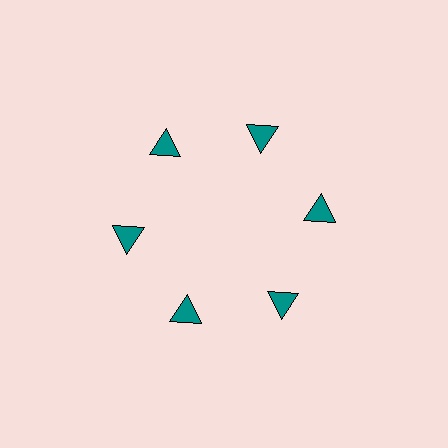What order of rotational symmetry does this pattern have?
This pattern has 6-fold rotational symmetry.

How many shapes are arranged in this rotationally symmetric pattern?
There are 6 shapes, arranged in 6 groups of 1.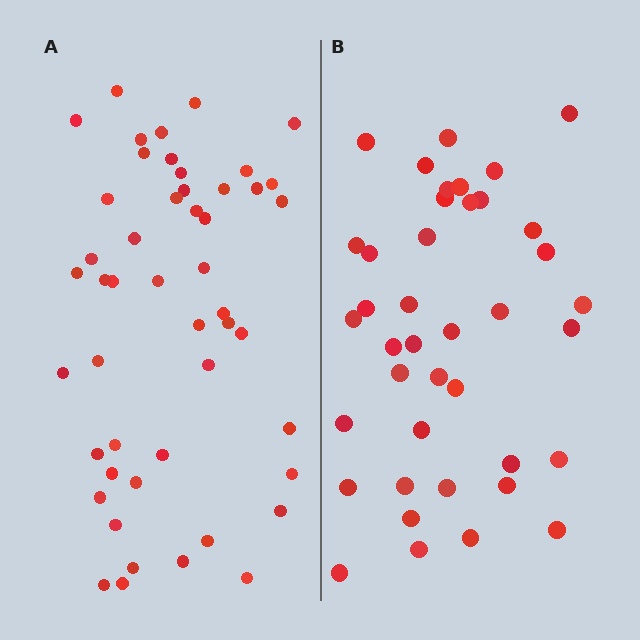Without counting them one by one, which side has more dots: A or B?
Region A (the left region) has more dots.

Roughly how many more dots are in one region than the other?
Region A has roughly 8 or so more dots than region B.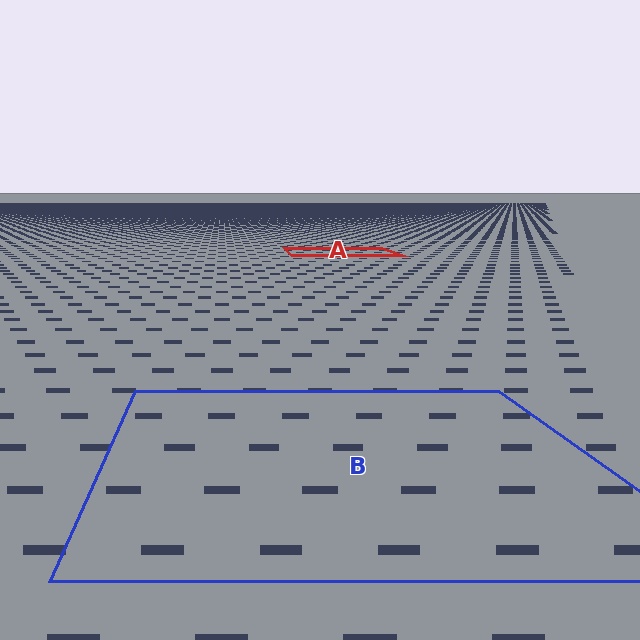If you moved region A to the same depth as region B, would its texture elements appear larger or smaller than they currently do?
They would appear larger. At a closer depth, the same texture elements are projected at a bigger on-screen size.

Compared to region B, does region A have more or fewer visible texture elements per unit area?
Region A has more texture elements per unit area — they are packed more densely because it is farther away.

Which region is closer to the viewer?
Region B is closer. The texture elements there are larger and more spread out.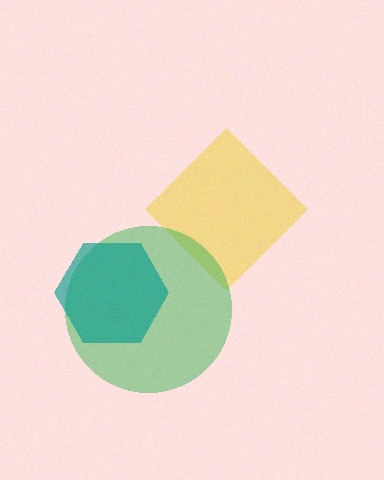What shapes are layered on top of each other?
The layered shapes are: a yellow diamond, a green circle, a teal hexagon.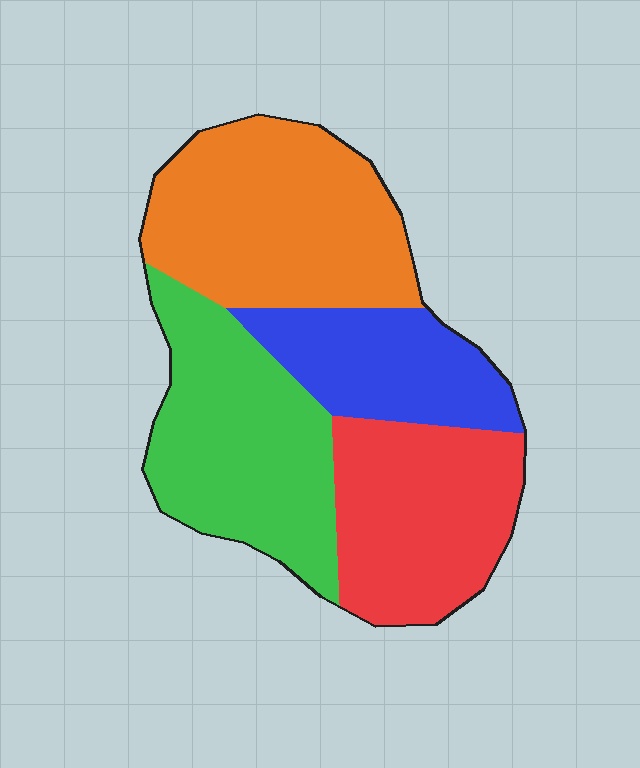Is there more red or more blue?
Red.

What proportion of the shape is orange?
Orange covers 30% of the shape.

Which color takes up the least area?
Blue, at roughly 15%.